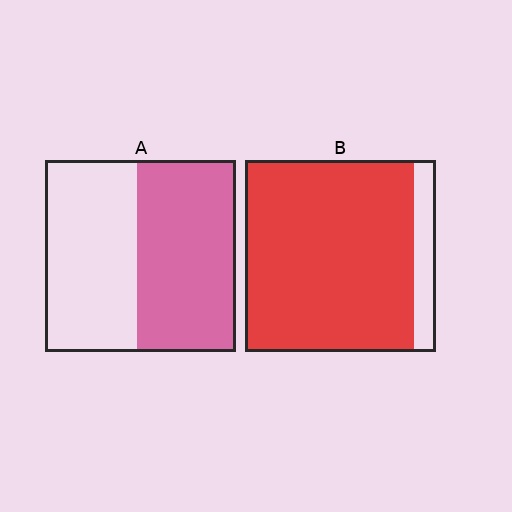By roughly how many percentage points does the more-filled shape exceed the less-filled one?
By roughly 35 percentage points (B over A).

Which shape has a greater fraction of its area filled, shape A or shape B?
Shape B.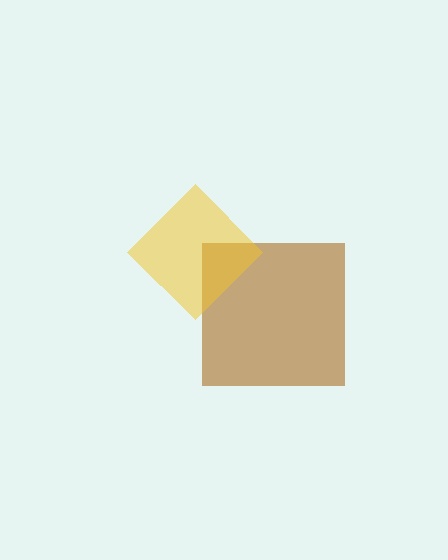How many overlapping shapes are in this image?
There are 2 overlapping shapes in the image.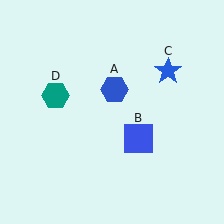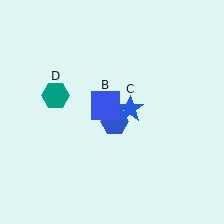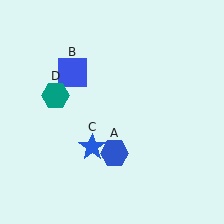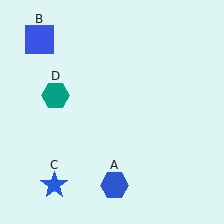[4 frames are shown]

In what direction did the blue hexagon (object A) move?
The blue hexagon (object A) moved down.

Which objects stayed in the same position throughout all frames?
Teal hexagon (object D) remained stationary.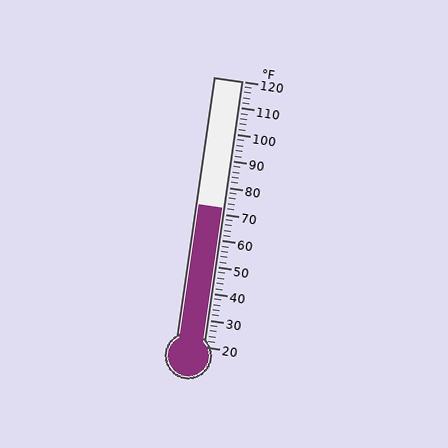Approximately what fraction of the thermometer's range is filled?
The thermometer is filled to approximately 50% of its range.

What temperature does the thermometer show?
The thermometer shows approximately 72°F.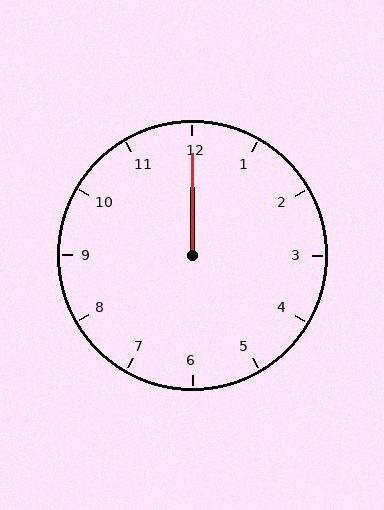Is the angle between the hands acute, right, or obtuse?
It is acute.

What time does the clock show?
12:00.